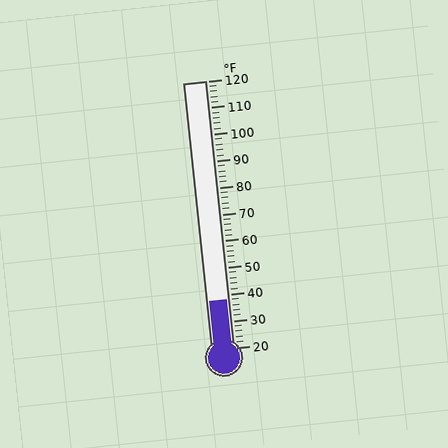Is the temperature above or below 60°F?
The temperature is below 60°F.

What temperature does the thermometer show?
The thermometer shows approximately 38°F.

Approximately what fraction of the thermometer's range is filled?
The thermometer is filled to approximately 20% of its range.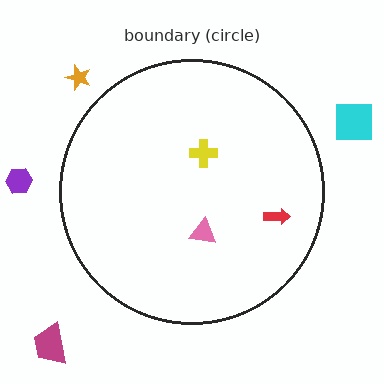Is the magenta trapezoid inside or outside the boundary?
Outside.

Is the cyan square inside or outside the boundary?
Outside.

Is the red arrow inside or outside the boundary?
Inside.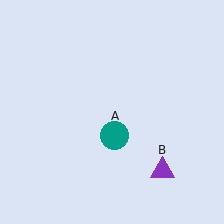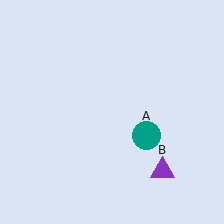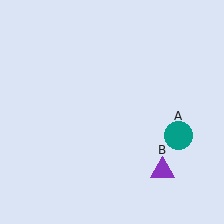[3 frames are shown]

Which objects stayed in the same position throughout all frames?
Purple triangle (object B) remained stationary.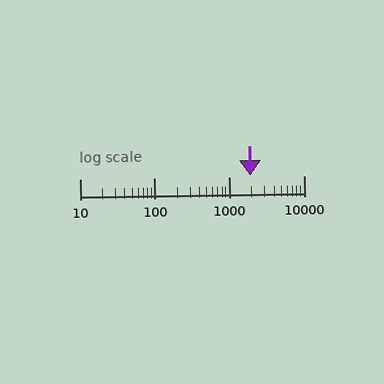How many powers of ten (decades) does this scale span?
The scale spans 3 decades, from 10 to 10000.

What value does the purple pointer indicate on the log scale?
The pointer indicates approximately 1900.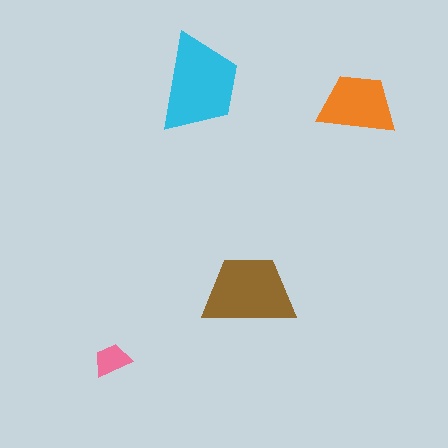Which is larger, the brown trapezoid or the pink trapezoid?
The brown one.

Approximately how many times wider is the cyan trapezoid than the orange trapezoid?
About 1.5 times wider.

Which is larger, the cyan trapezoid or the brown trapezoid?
The cyan one.